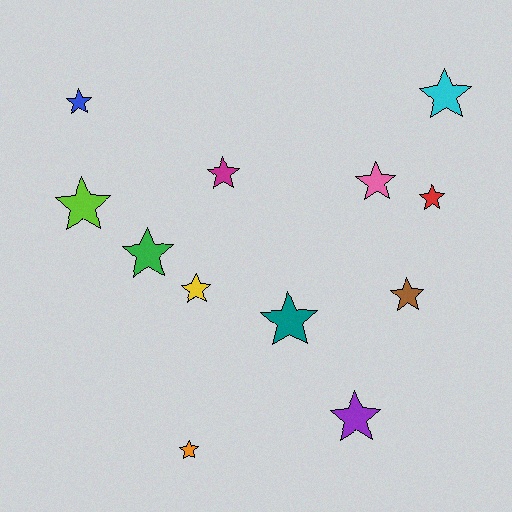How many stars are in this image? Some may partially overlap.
There are 12 stars.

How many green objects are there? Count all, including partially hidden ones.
There is 1 green object.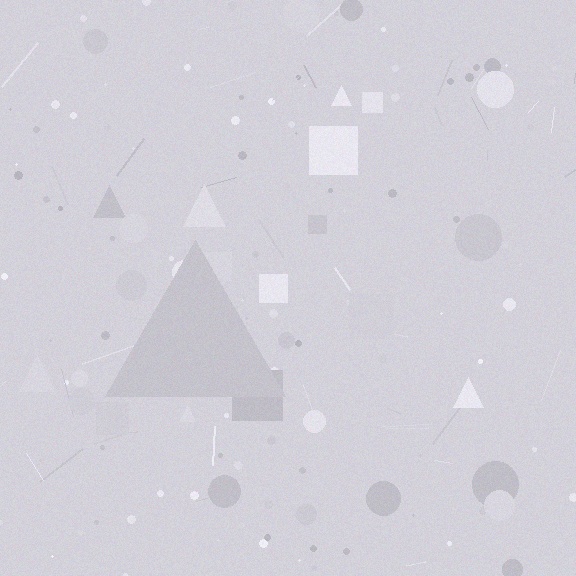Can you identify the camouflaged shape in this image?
The camouflaged shape is a triangle.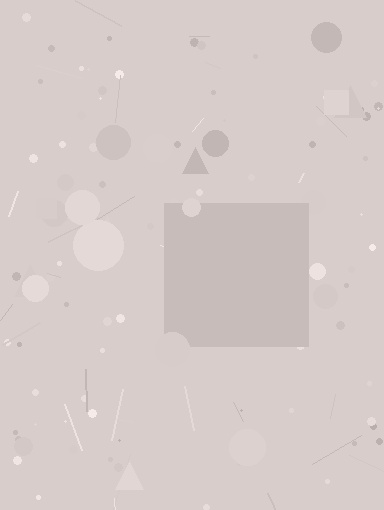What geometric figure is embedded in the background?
A square is embedded in the background.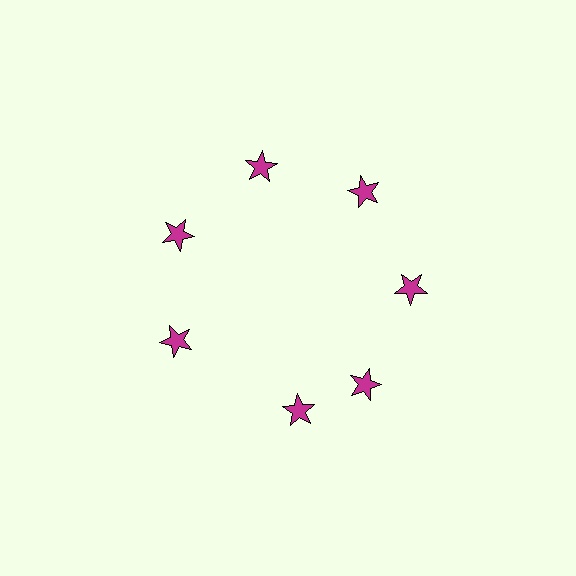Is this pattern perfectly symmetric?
No. The 7 magenta stars are arranged in a ring, but one element near the 6 o'clock position is rotated out of alignment along the ring, breaking the 7-fold rotational symmetry.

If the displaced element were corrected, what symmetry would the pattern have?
It would have 7-fold rotational symmetry — the pattern would map onto itself every 51 degrees.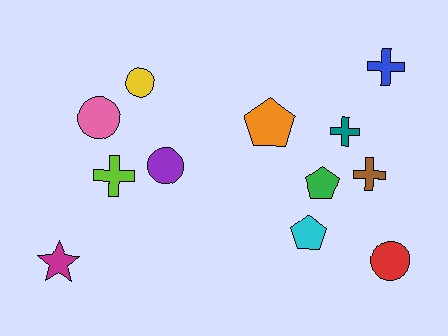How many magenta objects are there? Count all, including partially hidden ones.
There is 1 magenta object.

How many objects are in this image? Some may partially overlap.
There are 12 objects.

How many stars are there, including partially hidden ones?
There is 1 star.